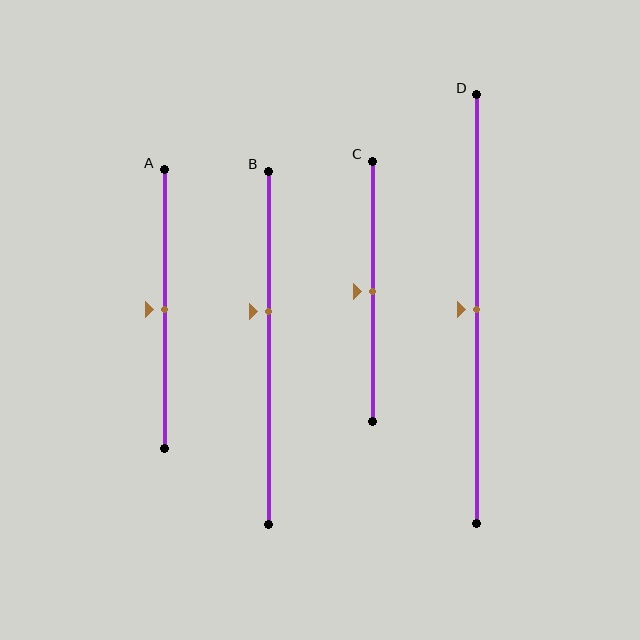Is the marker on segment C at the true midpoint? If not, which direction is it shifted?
Yes, the marker on segment C is at the true midpoint.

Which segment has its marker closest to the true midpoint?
Segment A has its marker closest to the true midpoint.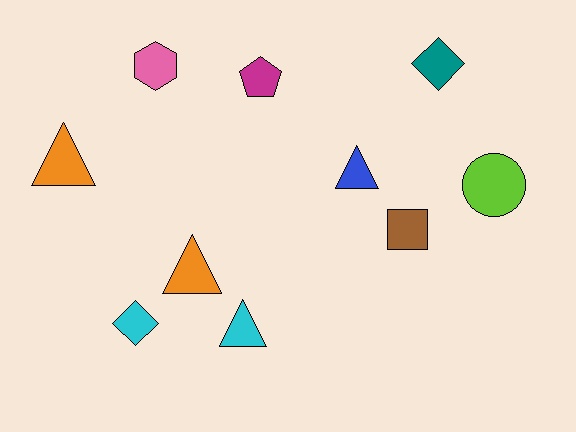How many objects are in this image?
There are 10 objects.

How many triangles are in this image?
There are 4 triangles.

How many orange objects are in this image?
There are 2 orange objects.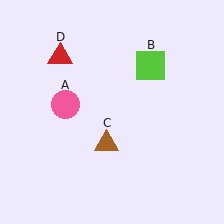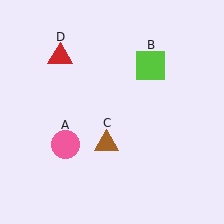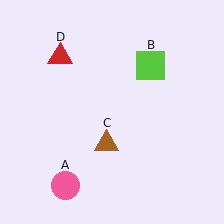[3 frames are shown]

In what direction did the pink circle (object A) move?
The pink circle (object A) moved down.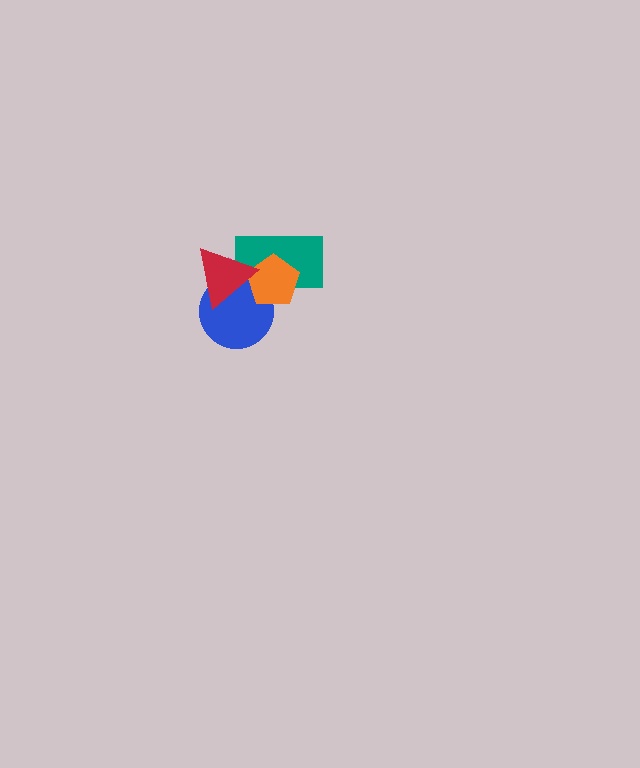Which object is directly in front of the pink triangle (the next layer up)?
The blue circle is directly in front of the pink triangle.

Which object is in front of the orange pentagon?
The red triangle is in front of the orange pentagon.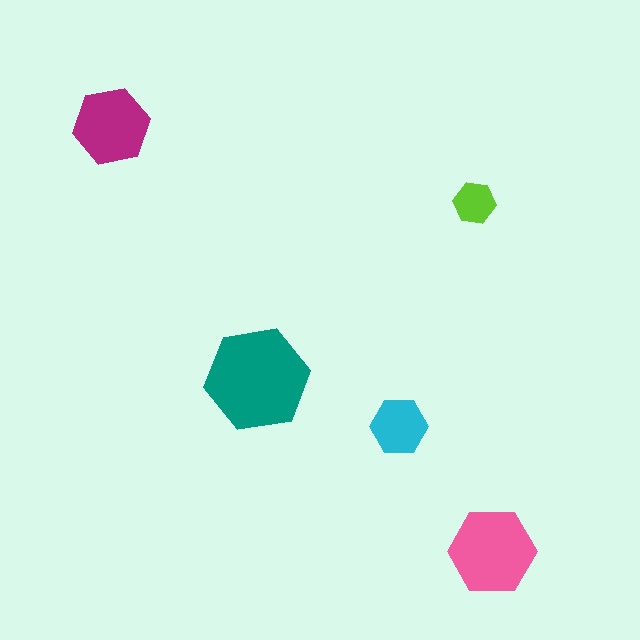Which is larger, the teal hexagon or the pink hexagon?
The teal one.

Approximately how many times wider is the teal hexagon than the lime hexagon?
About 2.5 times wider.